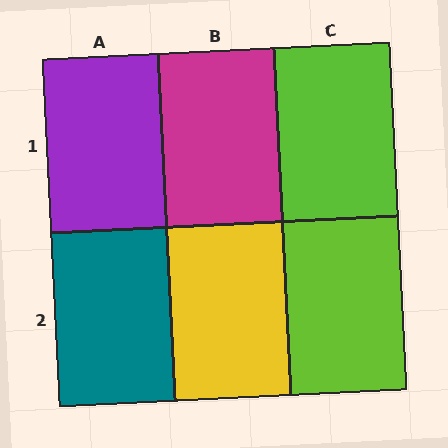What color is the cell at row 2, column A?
Teal.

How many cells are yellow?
1 cell is yellow.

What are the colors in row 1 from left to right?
Purple, magenta, lime.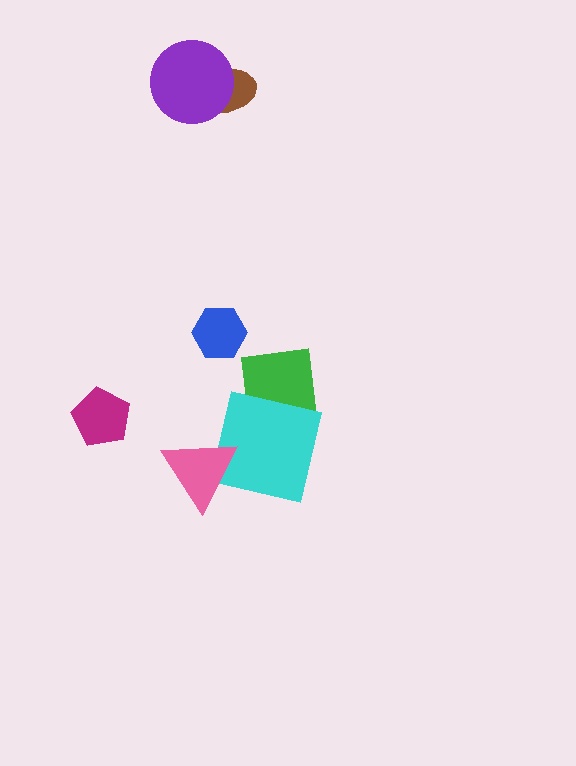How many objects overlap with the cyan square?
2 objects overlap with the cyan square.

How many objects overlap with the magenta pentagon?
0 objects overlap with the magenta pentagon.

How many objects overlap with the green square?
1 object overlaps with the green square.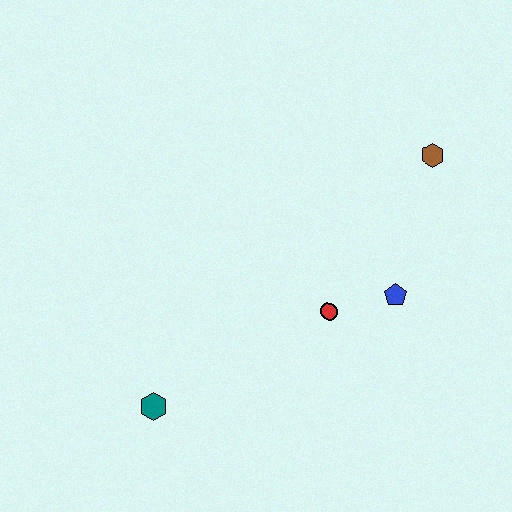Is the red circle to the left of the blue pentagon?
Yes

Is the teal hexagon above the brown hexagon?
No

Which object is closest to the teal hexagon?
The red circle is closest to the teal hexagon.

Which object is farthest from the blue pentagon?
The teal hexagon is farthest from the blue pentagon.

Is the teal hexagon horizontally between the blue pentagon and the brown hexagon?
No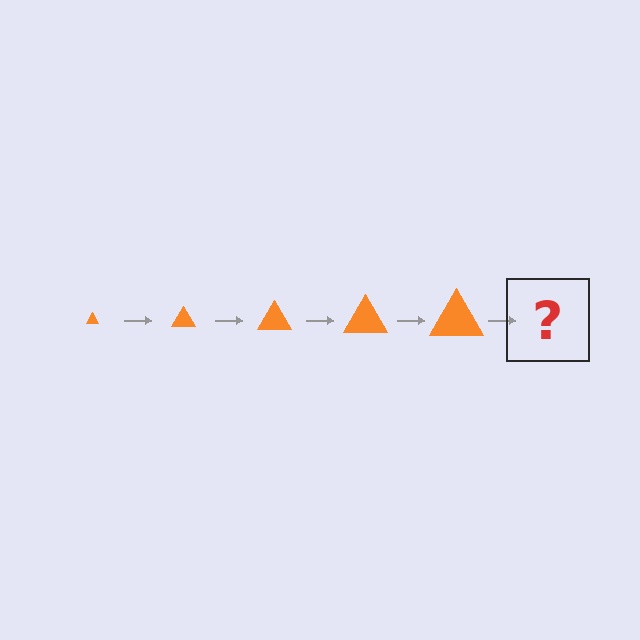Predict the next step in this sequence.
The next step is an orange triangle, larger than the previous one.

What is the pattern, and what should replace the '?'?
The pattern is that the triangle gets progressively larger each step. The '?' should be an orange triangle, larger than the previous one.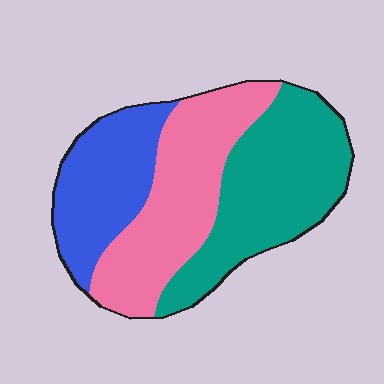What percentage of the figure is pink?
Pink takes up about three eighths (3/8) of the figure.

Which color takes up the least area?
Blue, at roughly 25%.